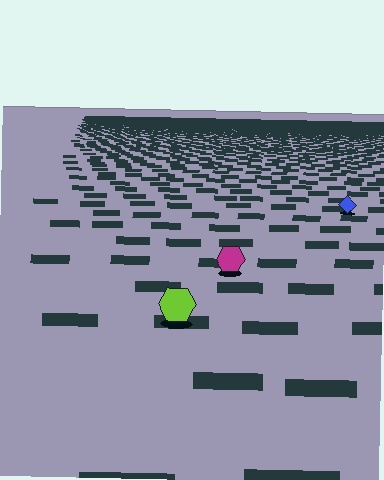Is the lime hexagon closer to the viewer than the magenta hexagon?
Yes. The lime hexagon is closer — you can tell from the texture gradient: the ground texture is coarser near it.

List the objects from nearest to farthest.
From nearest to farthest: the lime hexagon, the magenta hexagon, the blue diamond.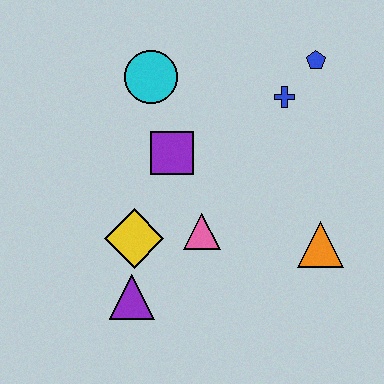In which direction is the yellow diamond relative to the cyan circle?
The yellow diamond is below the cyan circle.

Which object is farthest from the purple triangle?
The blue pentagon is farthest from the purple triangle.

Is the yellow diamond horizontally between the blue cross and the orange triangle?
No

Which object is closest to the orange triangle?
The pink triangle is closest to the orange triangle.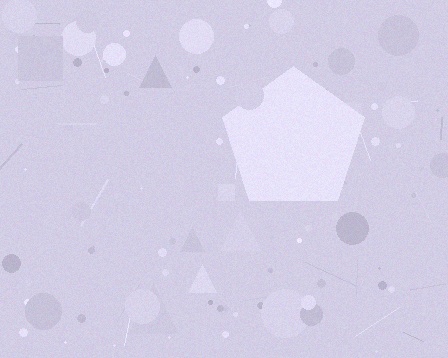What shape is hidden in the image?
A pentagon is hidden in the image.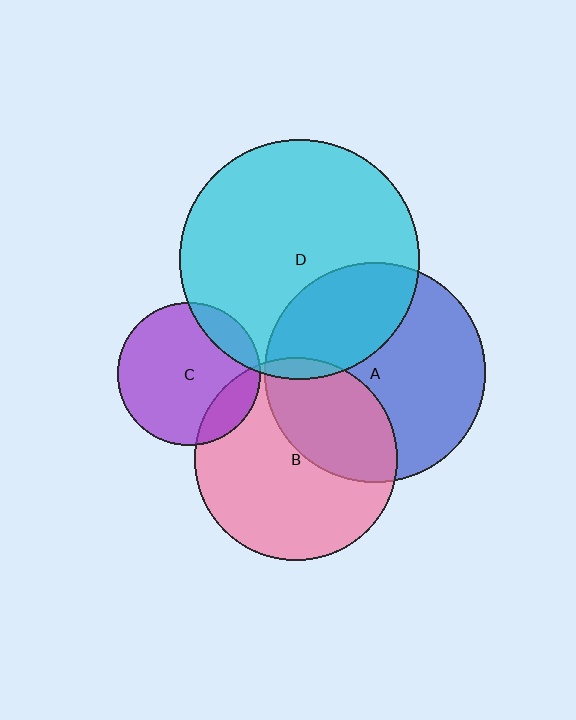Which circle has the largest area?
Circle D (cyan).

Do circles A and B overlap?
Yes.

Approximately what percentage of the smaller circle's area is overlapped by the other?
Approximately 35%.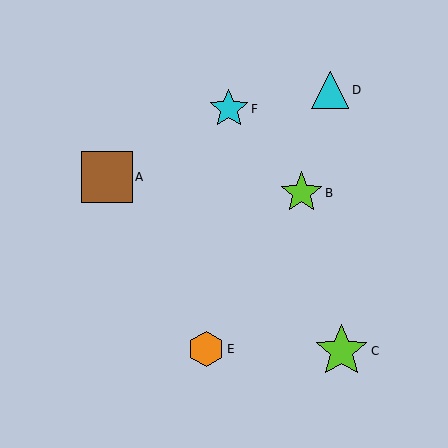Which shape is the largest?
The lime star (labeled C) is the largest.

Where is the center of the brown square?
The center of the brown square is at (107, 177).